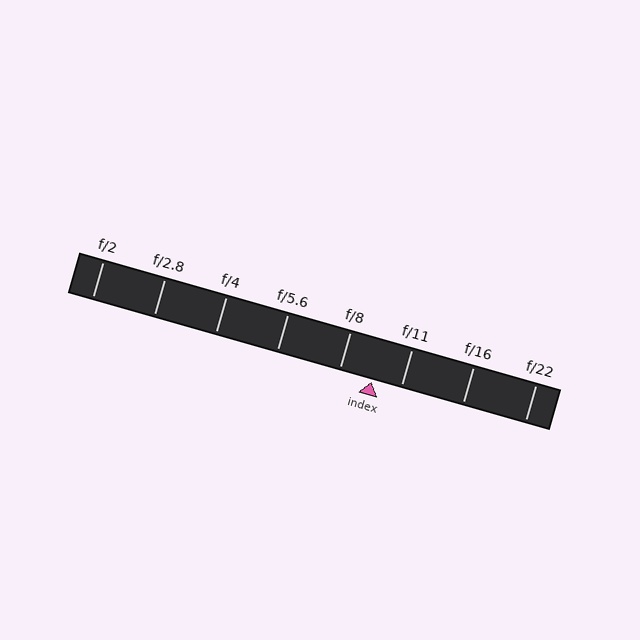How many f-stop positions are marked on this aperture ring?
There are 8 f-stop positions marked.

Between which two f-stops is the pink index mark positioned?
The index mark is between f/8 and f/11.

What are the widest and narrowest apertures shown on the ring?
The widest aperture shown is f/2 and the narrowest is f/22.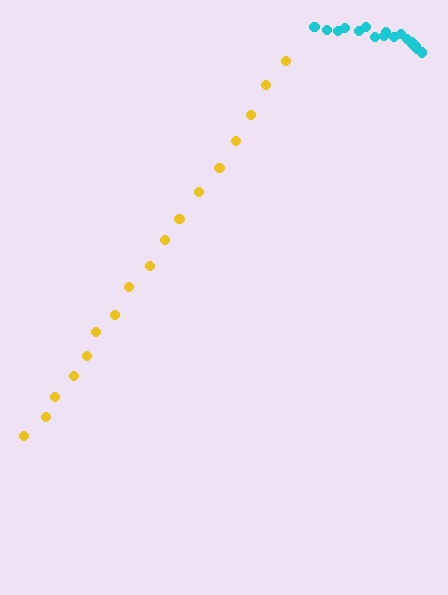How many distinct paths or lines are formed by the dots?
There are 2 distinct paths.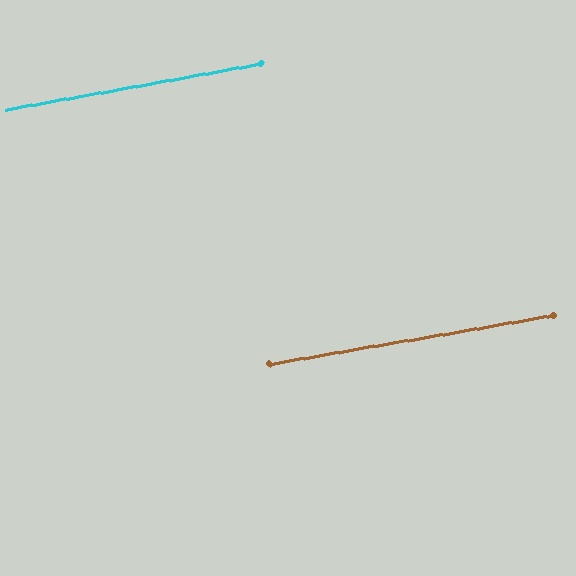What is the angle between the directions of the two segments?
Approximately 1 degree.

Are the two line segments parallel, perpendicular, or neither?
Parallel — their directions differ by only 0.5°.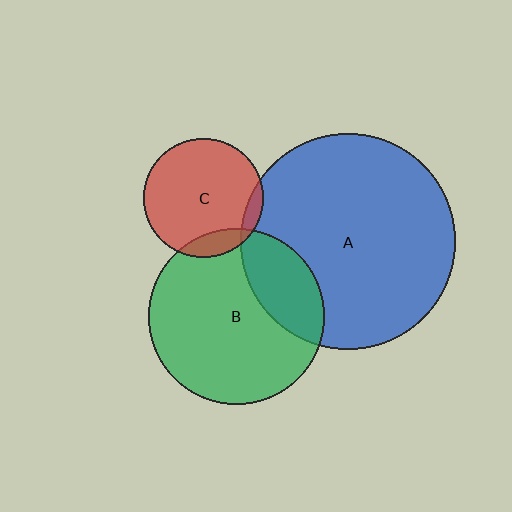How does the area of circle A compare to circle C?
Approximately 3.3 times.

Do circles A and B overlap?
Yes.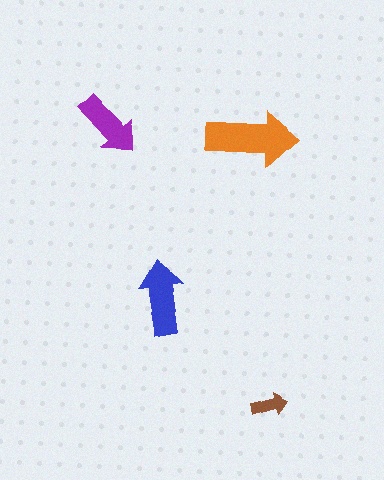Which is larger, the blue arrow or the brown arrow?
The blue one.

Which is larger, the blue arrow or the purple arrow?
The blue one.